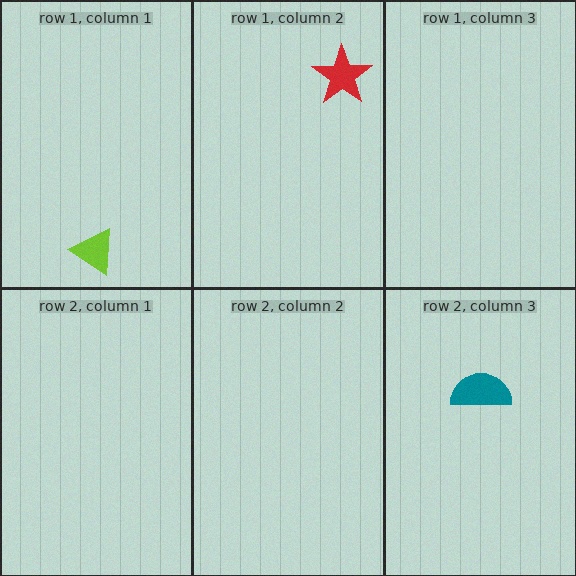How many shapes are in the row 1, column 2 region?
1.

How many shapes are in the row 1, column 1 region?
1.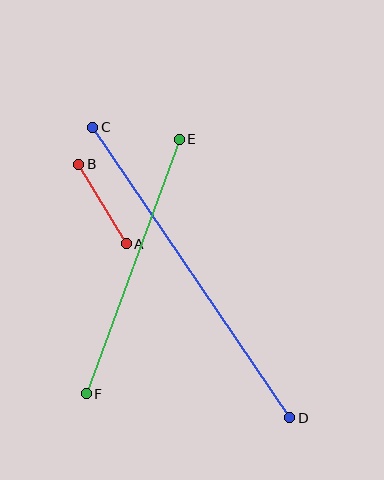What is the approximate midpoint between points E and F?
The midpoint is at approximately (133, 266) pixels.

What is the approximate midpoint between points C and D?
The midpoint is at approximately (191, 273) pixels.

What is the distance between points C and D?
The distance is approximately 351 pixels.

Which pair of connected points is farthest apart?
Points C and D are farthest apart.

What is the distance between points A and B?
The distance is approximately 92 pixels.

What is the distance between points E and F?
The distance is approximately 271 pixels.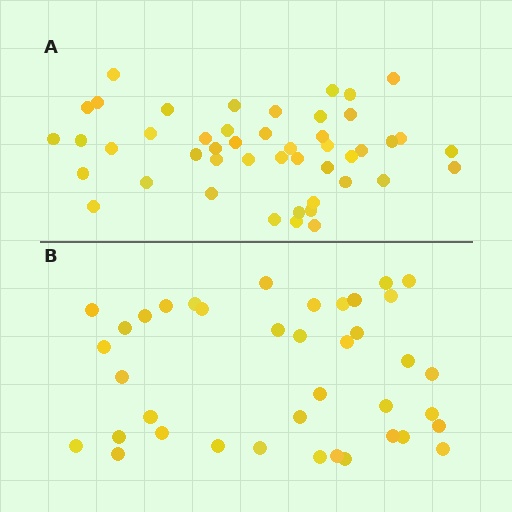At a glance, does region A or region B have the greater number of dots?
Region A (the top region) has more dots.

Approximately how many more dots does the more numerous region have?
Region A has roughly 8 or so more dots than region B.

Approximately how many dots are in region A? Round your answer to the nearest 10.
About 50 dots. (The exact count is 47, which rounds to 50.)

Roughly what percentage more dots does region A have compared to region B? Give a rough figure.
About 20% more.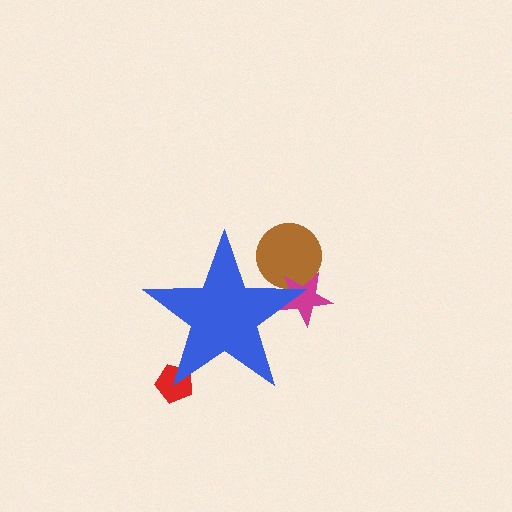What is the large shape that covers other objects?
A blue star.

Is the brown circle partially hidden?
Yes, the brown circle is partially hidden behind the blue star.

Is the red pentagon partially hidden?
Yes, the red pentagon is partially hidden behind the blue star.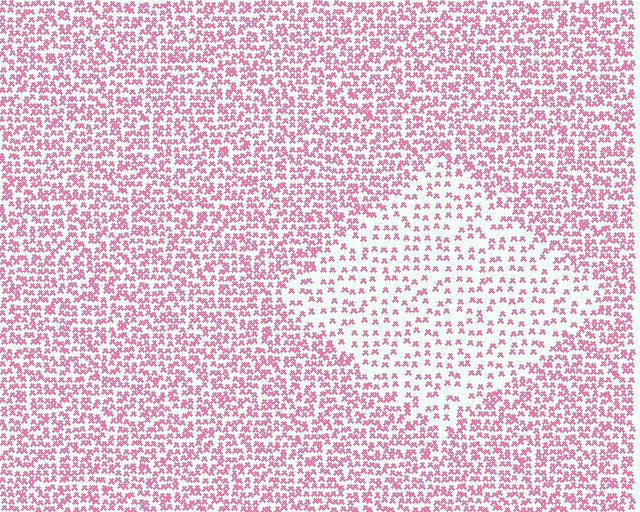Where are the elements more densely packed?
The elements are more densely packed outside the diamond boundary.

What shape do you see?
I see a diamond.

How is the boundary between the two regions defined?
The boundary is defined by a change in element density (approximately 2.1x ratio). All elements are the same color, size, and shape.